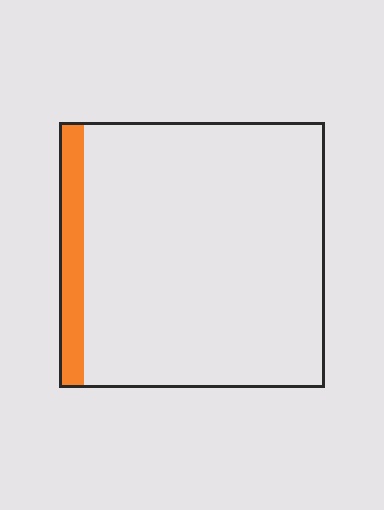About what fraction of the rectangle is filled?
About one tenth (1/10).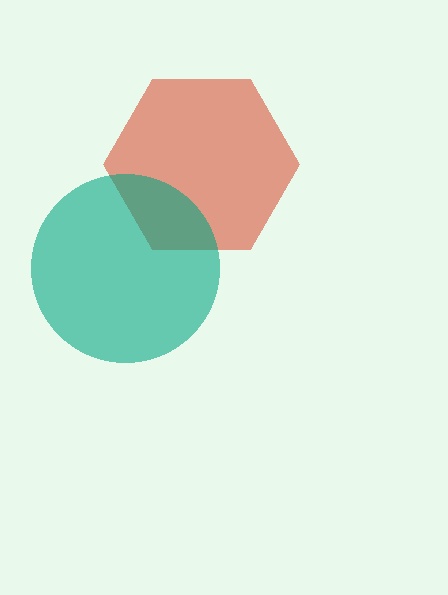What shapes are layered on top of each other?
The layered shapes are: a red hexagon, a teal circle.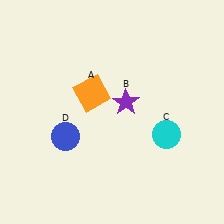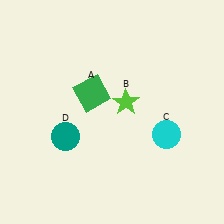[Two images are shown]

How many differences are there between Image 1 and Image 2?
There are 3 differences between the two images.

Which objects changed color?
A changed from orange to green. B changed from purple to lime. D changed from blue to teal.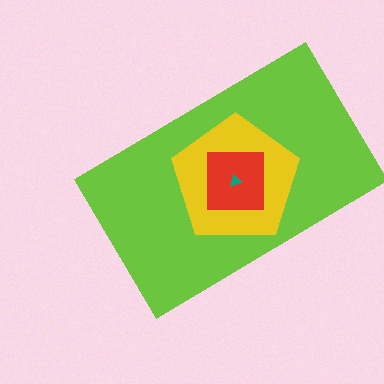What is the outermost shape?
The lime rectangle.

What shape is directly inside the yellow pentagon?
The red square.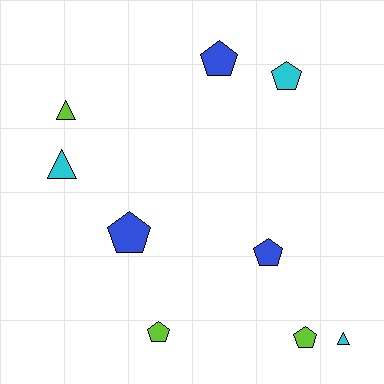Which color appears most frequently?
Cyan, with 3 objects.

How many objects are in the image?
There are 9 objects.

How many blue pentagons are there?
There are 3 blue pentagons.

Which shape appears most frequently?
Pentagon, with 6 objects.